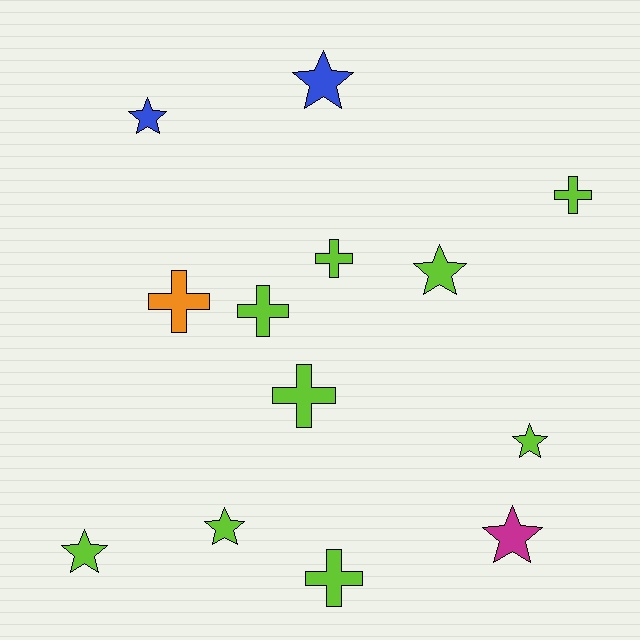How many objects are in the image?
There are 13 objects.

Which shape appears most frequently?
Star, with 7 objects.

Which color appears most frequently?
Lime, with 9 objects.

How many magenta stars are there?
There is 1 magenta star.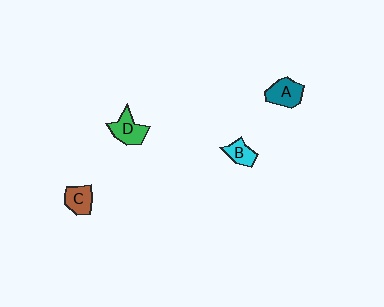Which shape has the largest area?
Shape D (green).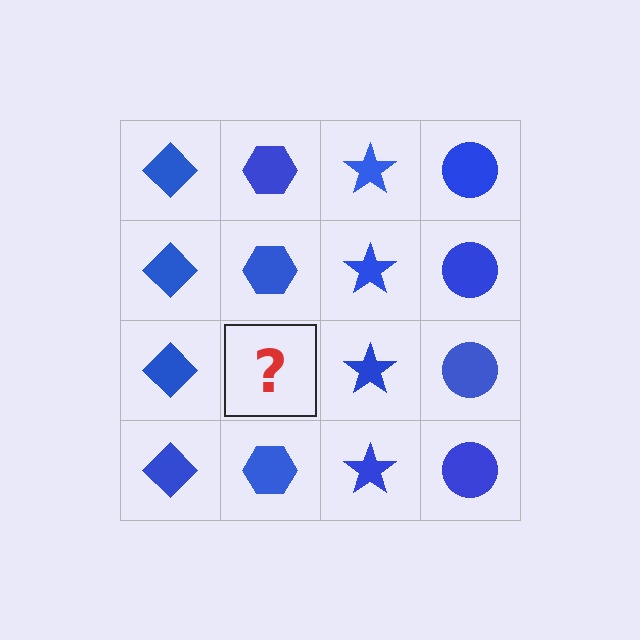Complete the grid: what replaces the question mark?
The question mark should be replaced with a blue hexagon.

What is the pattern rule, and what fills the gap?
The rule is that each column has a consistent shape. The gap should be filled with a blue hexagon.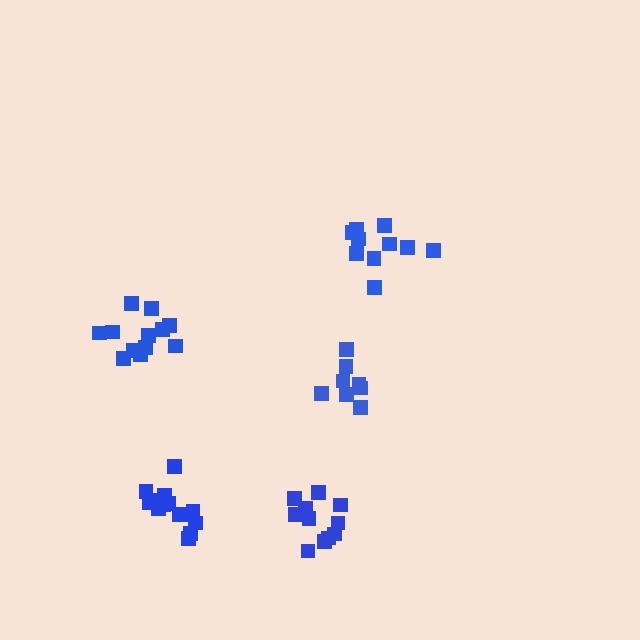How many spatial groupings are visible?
There are 5 spatial groupings.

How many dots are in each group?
Group 1: 14 dots, Group 2: 10 dots, Group 3: 8 dots, Group 4: 12 dots, Group 5: 11 dots (55 total).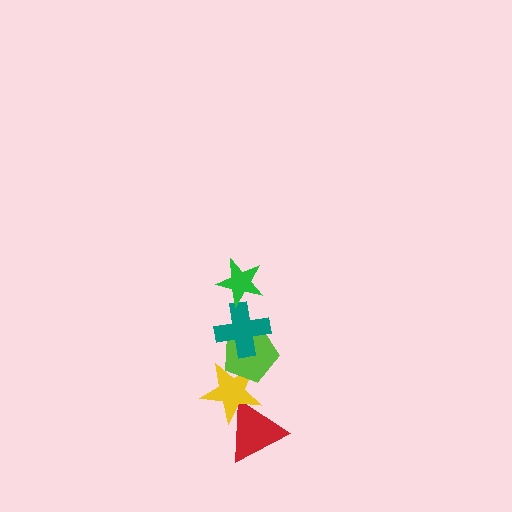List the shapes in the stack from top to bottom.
From top to bottom: the green star, the teal cross, the lime pentagon, the yellow star, the red triangle.